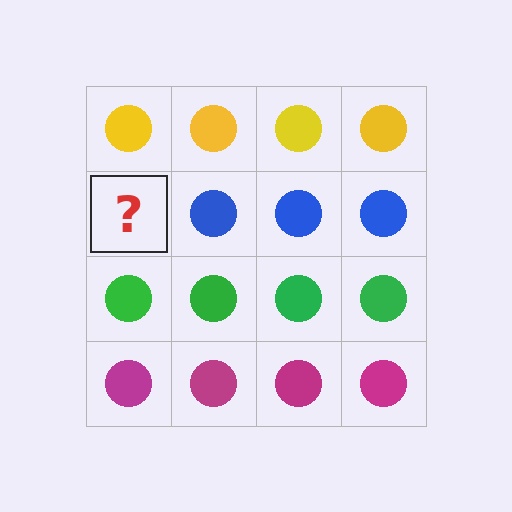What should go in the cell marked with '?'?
The missing cell should contain a blue circle.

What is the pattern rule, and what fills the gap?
The rule is that each row has a consistent color. The gap should be filled with a blue circle.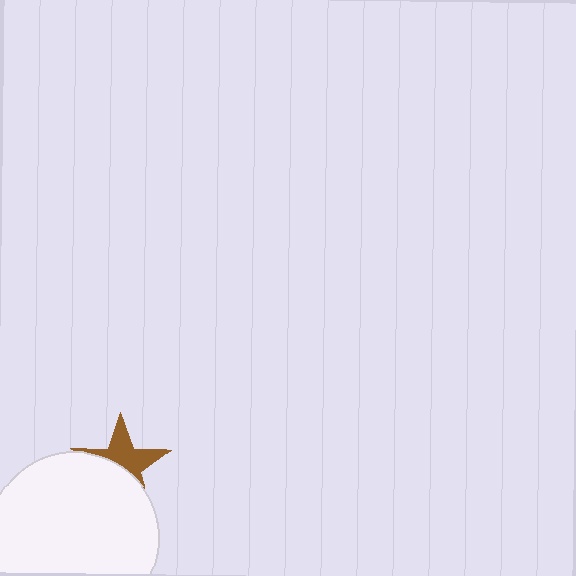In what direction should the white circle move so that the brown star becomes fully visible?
The white circle should move down. That is the shortest direction to clear the overlap and leave the brown star fully visible.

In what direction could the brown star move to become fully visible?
The brown star could move up. That would shift it out from behind the white circle entirely.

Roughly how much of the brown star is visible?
About half of it is visible (roughly 50%).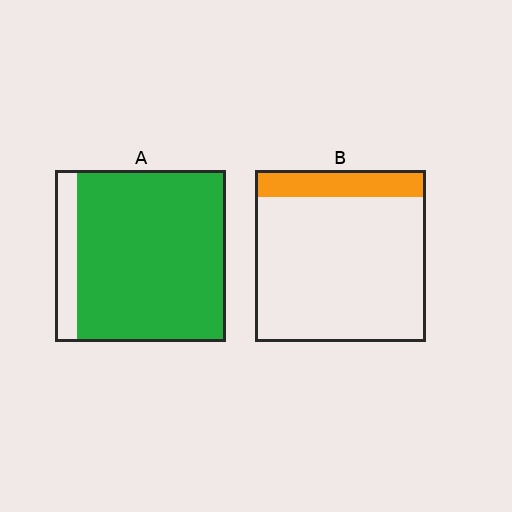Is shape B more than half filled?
No.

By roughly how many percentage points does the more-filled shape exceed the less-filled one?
By roughly 70 percentage points (A over B).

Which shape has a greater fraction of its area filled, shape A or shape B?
Shape A.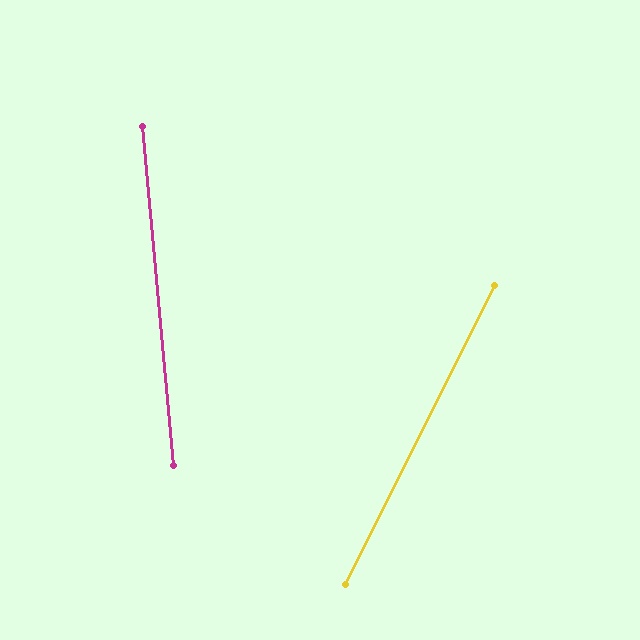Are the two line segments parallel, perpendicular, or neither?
Neither parallel nor perpendicular — they differ by about 32°.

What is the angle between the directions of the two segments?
Approximately 32 degrees.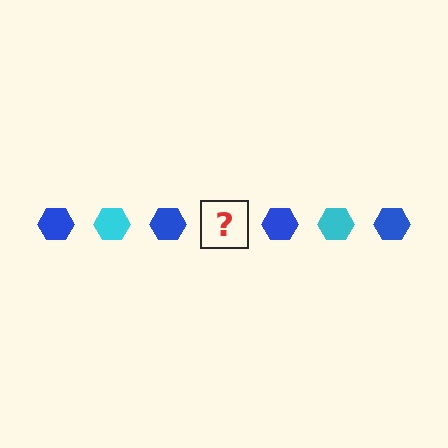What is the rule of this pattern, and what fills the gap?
The rule is that the pattern cycles through blue, cyan hexagons. The gap should be filled with a cyan hexagon.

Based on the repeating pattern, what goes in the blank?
The blank should be a cyan hexagon.